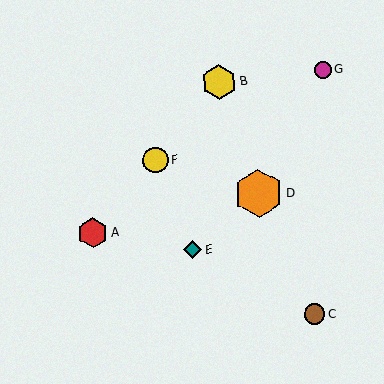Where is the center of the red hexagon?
The center of the red hexagon is at (93, 233).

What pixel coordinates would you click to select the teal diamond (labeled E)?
Click at (192, 250) to select the teal diamond E.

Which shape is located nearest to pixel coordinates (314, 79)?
The magenta circle (labeled G) at (323, 70) is nearest to that location.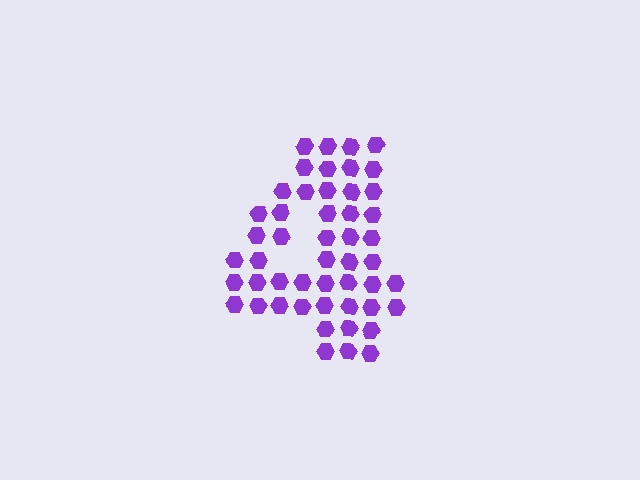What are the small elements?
The small elements are hexagons.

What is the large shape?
The large shape is the digit 4.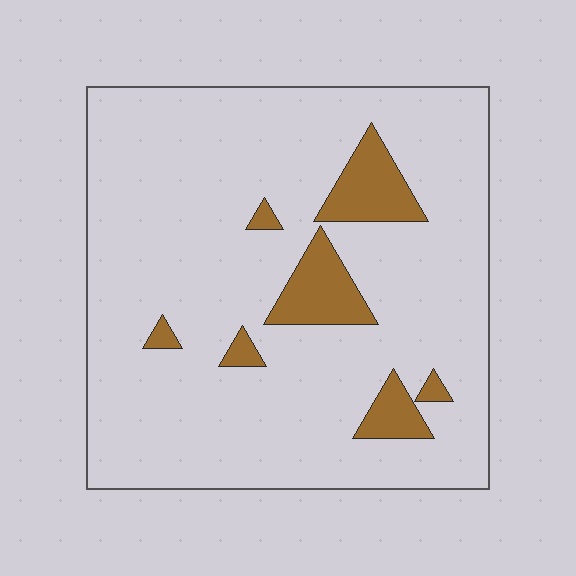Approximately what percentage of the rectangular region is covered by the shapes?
Approximately 10%.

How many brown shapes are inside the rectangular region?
7.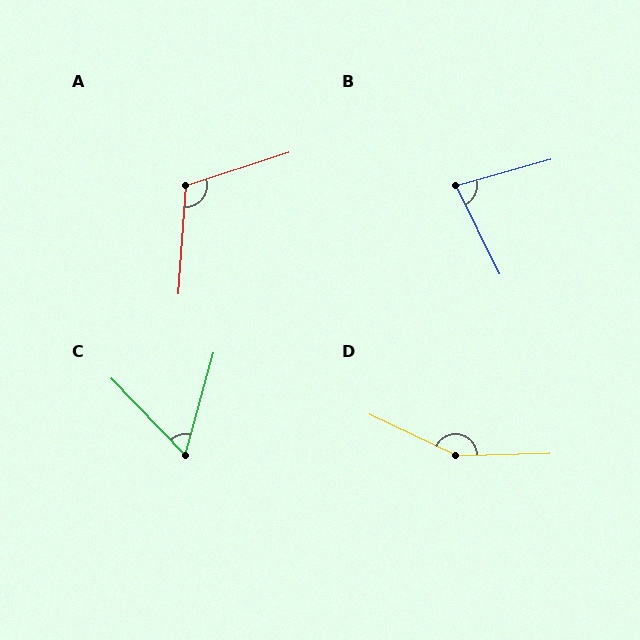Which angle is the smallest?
C, at approximately 59 degrees.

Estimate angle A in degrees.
Approximately 112 degrees.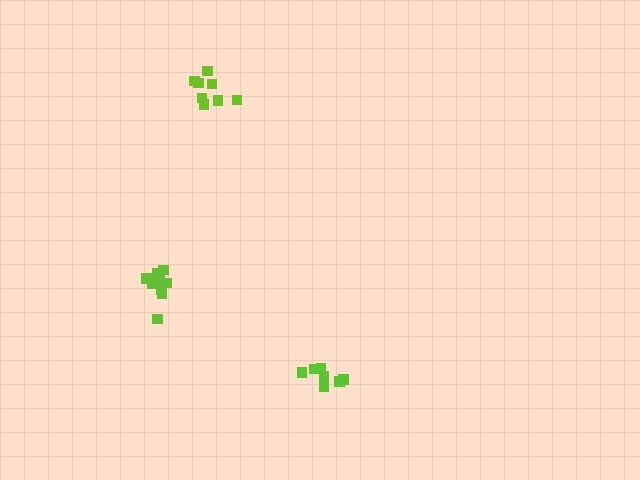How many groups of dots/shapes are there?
There are 3 groups.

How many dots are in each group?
Group 1: 8 dots, Group 2: 9 dots, Group 3: 8 dots (25 total).